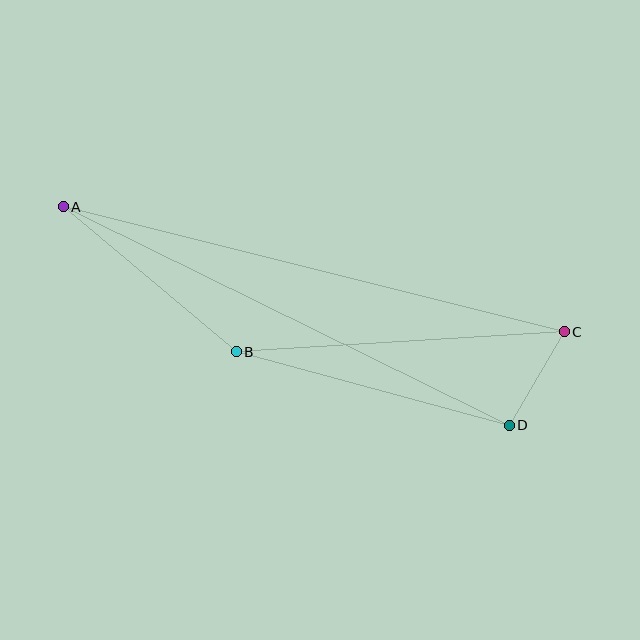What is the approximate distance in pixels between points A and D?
The distance between A and D is approximately 497 pixels.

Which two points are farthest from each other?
Points A and C are farthest from each other.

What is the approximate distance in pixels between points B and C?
The distance between B and C is approximately 329 pixels.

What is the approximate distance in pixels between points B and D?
The distance between B and D is approximately 283 pixels.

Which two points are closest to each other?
Points C and D are closest to each other.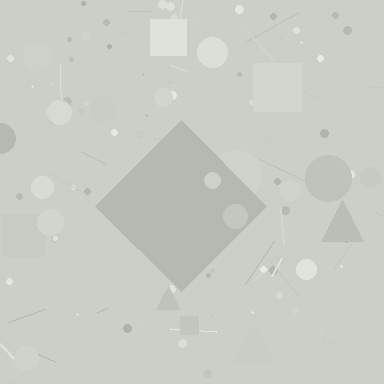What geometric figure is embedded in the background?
A diamond is embedded in the background.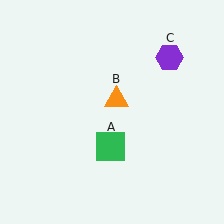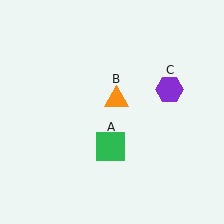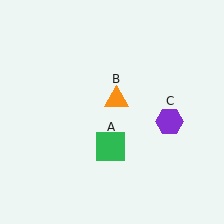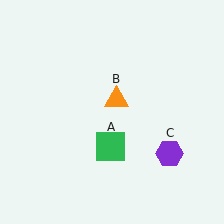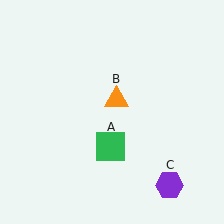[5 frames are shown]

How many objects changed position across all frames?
1 object changed position: purple hexagon (object C).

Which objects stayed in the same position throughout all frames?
Green square (object A) and orange triangle (object B) remained stationary.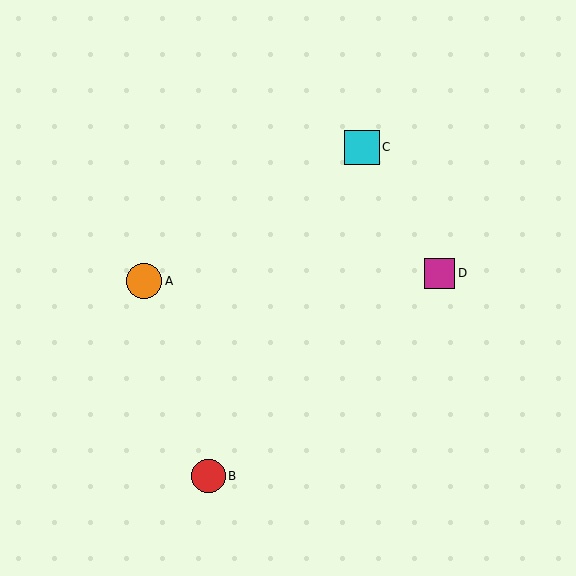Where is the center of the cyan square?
The center of the cyan square is at (362, 147).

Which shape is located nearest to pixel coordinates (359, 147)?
The cyan square (labeled C) at (362, 147) is nearest to that location.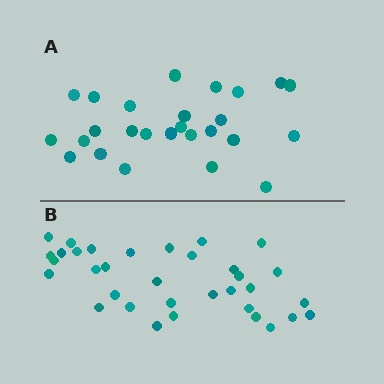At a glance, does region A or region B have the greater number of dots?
Region B (the bottom region) has more dots.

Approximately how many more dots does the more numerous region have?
Region B has roughly 8 or so more dots than region A.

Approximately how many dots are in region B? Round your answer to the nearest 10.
About 30 dots. (The exact count is 34, which rounds to 30.)